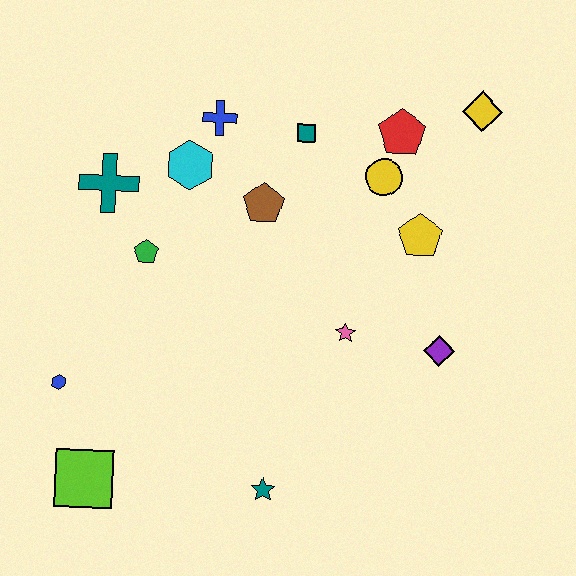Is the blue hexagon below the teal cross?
Yes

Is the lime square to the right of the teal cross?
No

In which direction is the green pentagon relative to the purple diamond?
The green pentagon is to the left of the purple diamond.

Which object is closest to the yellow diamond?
The red pentagon is closest to the yellow diamond.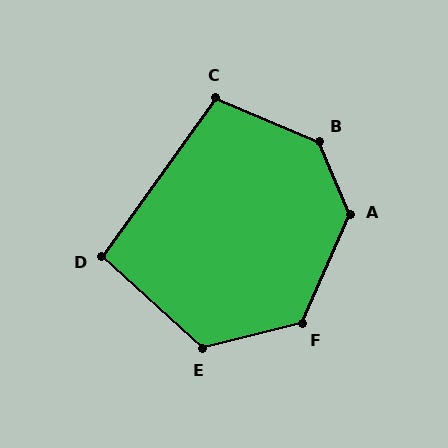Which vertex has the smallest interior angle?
D, at approximately 97 degrees.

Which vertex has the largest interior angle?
B, at approximately 135 degrees.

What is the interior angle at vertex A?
Approximately 134 degrees (obtuse).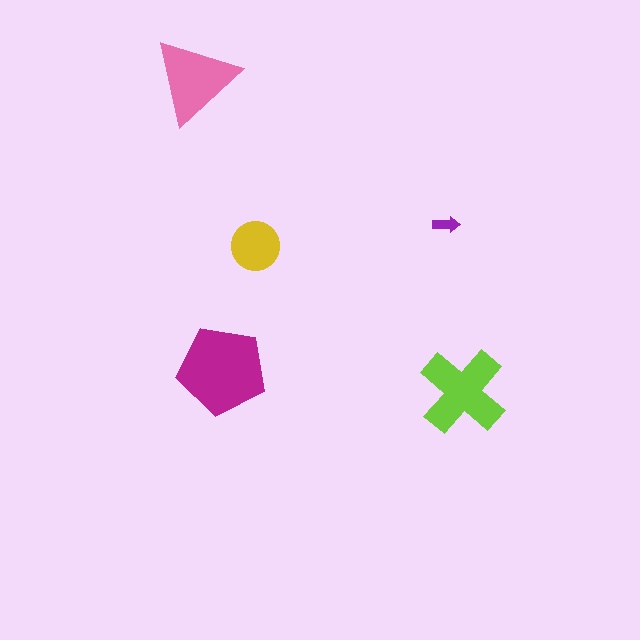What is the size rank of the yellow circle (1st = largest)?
4th.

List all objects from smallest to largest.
The purple arrow, the yellow circle, the pink triangle, the lime cross, the magenta pentagon.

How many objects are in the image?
There are 5 objects in the image.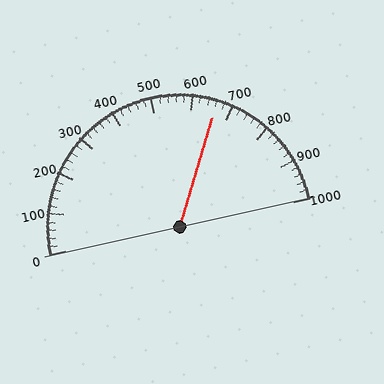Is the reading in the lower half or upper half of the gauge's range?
The reading is in the upper half of the range (0 to 1000).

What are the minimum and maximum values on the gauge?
The gauge ranges from 0 to 1000.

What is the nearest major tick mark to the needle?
The nearest major tick mark is 700.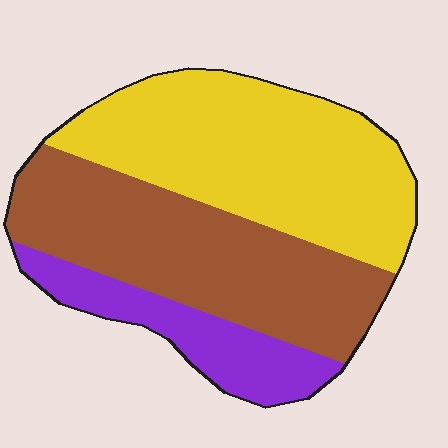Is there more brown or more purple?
Brown.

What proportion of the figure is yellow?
Yellow takes up about two fifths (2/5) of the figure.